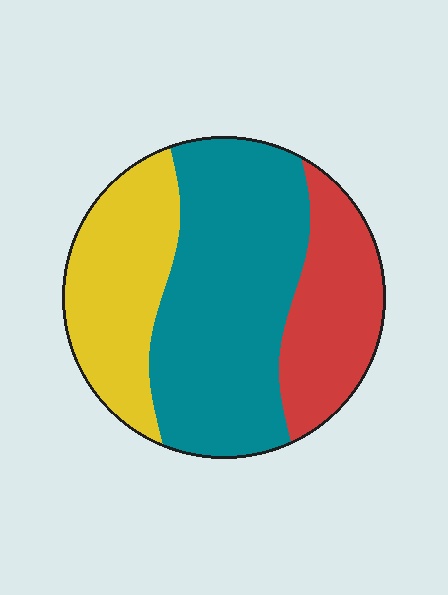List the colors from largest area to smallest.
From largest to smallest: teal, yellow, red.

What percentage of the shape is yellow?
Yellow takes up between a sixth and a third of the shape.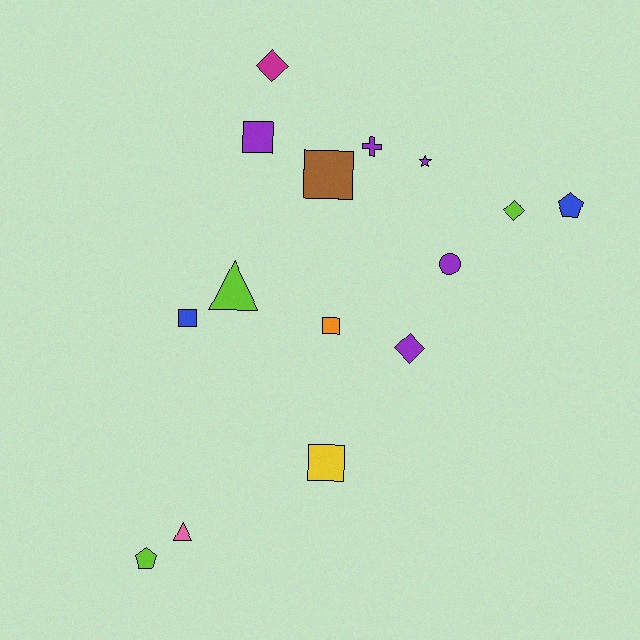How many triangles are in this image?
There are 2 triangles.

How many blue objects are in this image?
There are 2 blue objects.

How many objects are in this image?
There are 15 objects.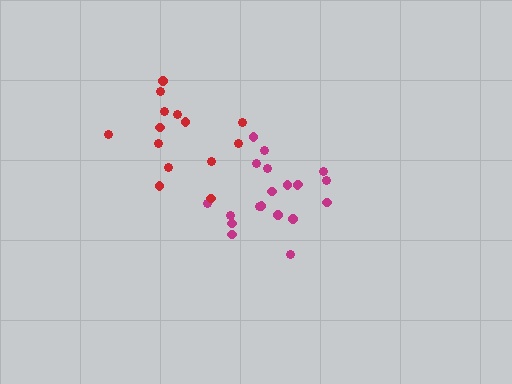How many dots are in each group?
Group 1: 20 dots, Group 2: 14 dots (34 total).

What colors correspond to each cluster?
The clusters are colored: magenta, red.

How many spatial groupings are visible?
There are 2 spatial groupings.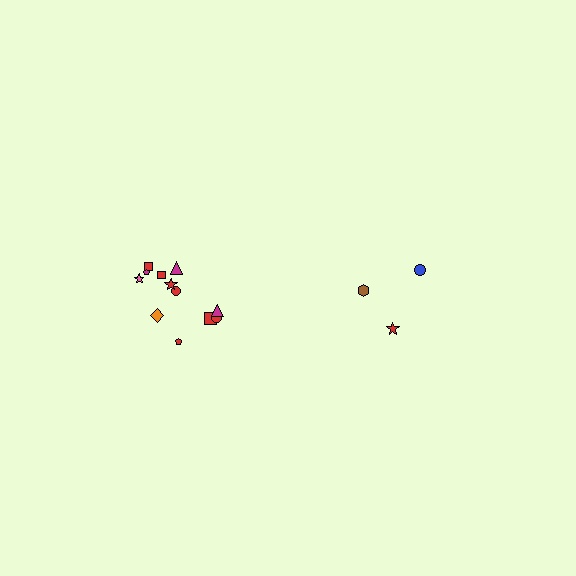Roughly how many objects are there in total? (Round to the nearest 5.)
Roughly 15 objects in total.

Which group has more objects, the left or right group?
The left group.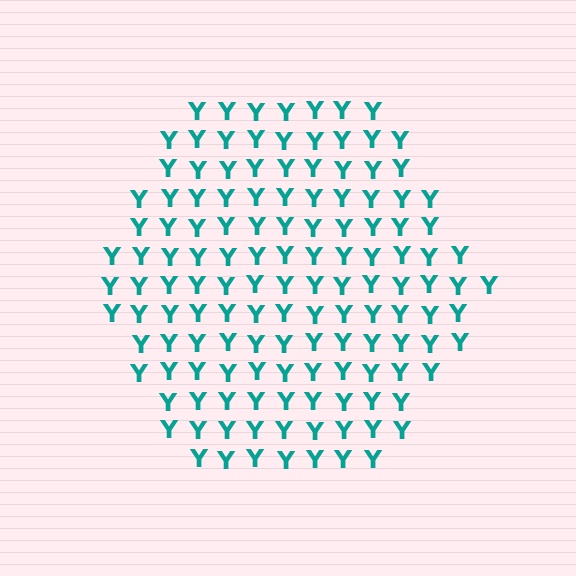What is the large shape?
The large shape is a hexagon.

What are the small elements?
The small elements are letter Y's.